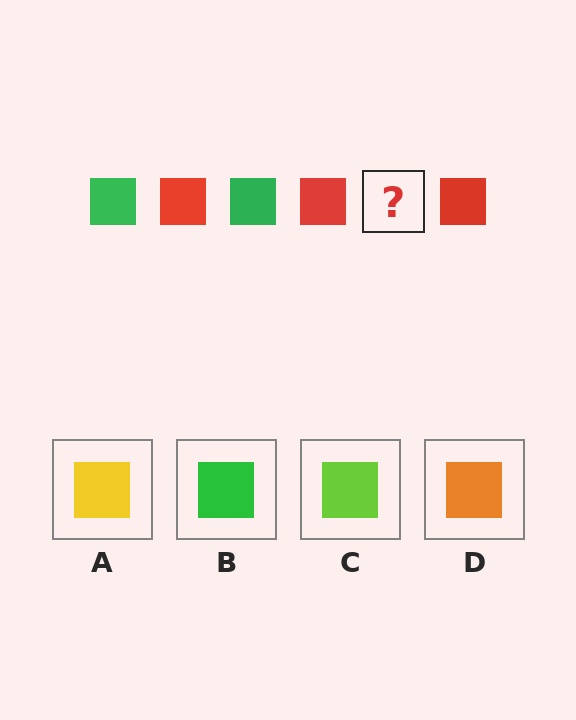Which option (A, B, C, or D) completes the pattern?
B.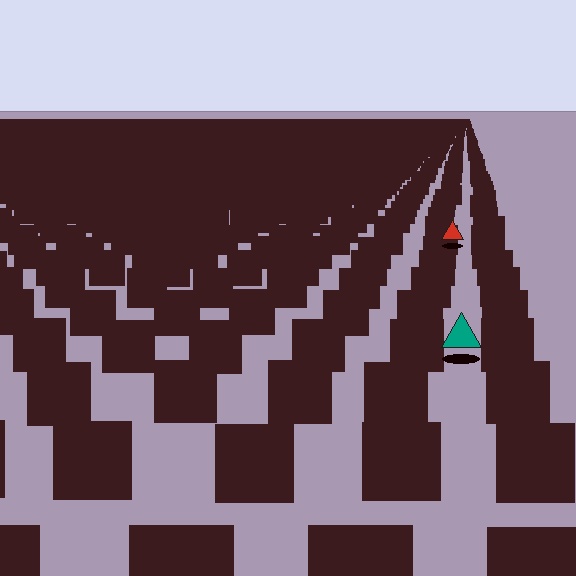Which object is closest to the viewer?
The teal triangle is closest. The texture marks near it are larger and more spread out.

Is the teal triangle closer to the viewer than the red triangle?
Yes. The teal triangle is closer — you can tell from the texture gradient: the ground texture is coarser near it.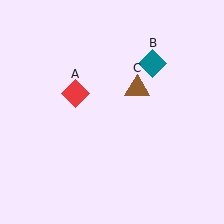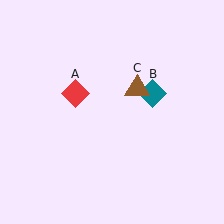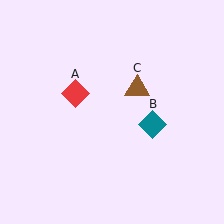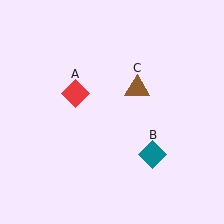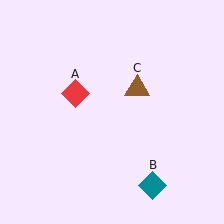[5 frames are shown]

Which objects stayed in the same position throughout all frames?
Red diamond (object A) and brown triangle (object C) remained stationary.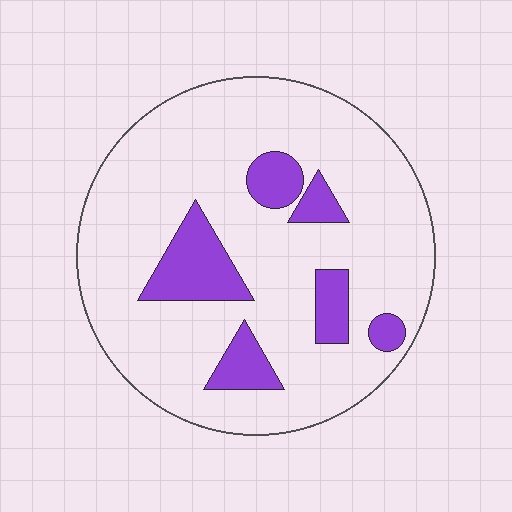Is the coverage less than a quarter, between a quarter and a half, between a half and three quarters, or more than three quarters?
Less than a quarter.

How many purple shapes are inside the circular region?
6.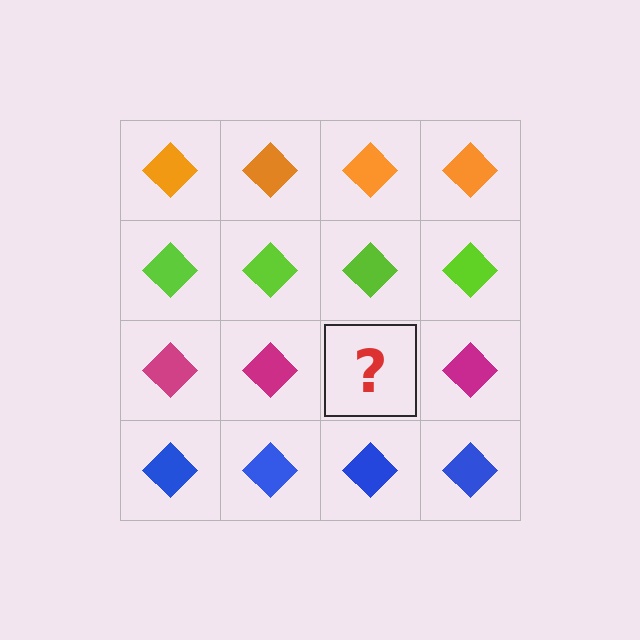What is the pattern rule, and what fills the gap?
The rule is that each row has a consistent color. The gap should be filled with a magenta diamond.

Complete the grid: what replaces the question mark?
The question mark should be replaced with a magenta diamond.